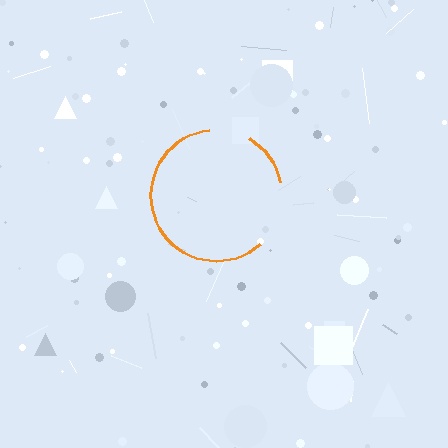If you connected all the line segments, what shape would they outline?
They would outline a circle.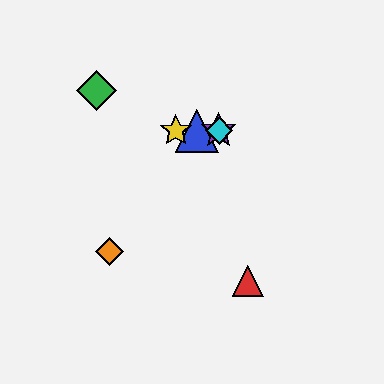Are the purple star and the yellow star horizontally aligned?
Yes, both are at y≈131.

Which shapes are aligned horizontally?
The blue triangle, the yellow star, the purple star, the cyan diamond are aligned horizontally.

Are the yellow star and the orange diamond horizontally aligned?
No, the yellow star is at y≈131 and the orange diamond is at y≈252.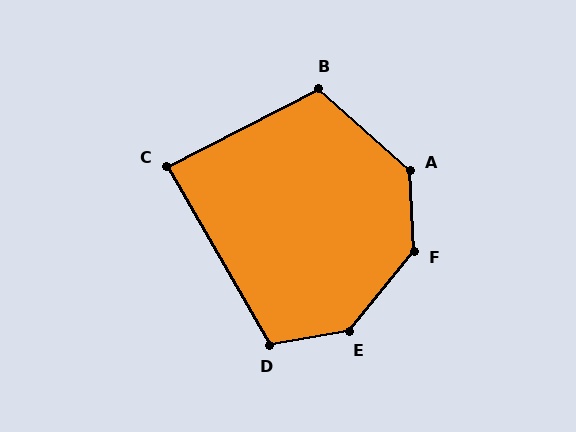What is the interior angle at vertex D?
Approximately 110 degrees (obtuse).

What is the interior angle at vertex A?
Approximately 134 degrees (obtuse).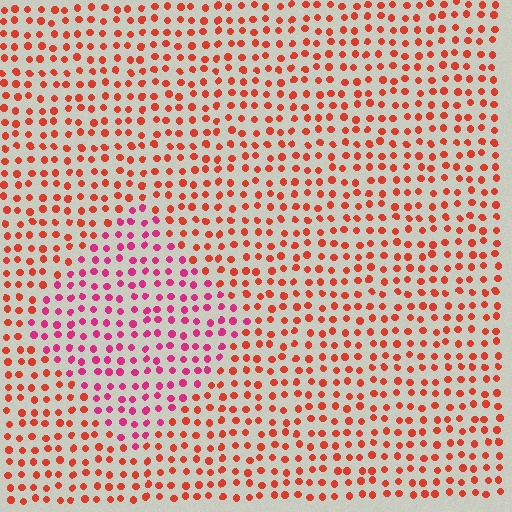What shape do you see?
I see a diamond.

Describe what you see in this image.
The image is filled with small red elements in a uniform arrangement. A diamond-shaped region is visible where the elements are tinted to a slightly different hue, forming a subtle color boundary.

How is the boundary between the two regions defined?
The boundary is defined purely by a slight shift in hue (about 37 degrees). Spacing, size, and orientation are identical on both sides.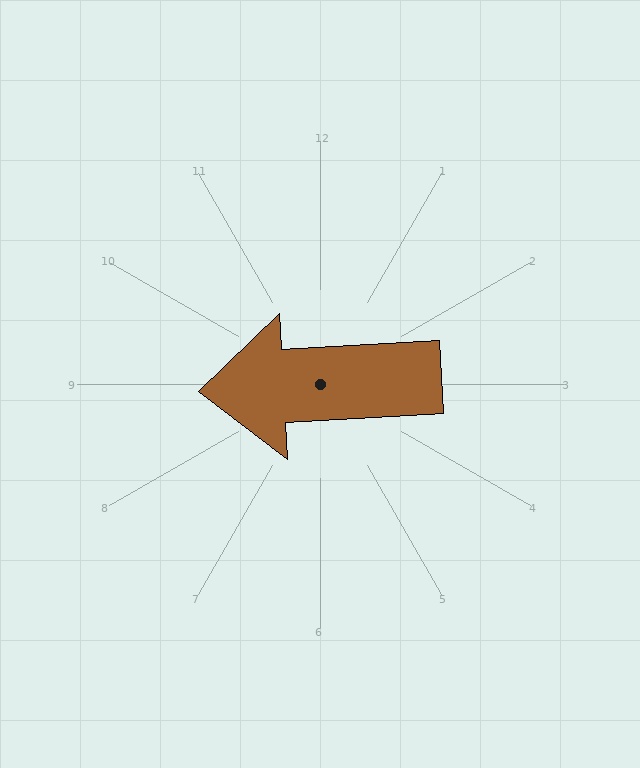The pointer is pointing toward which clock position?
Roughly 9 o'clock.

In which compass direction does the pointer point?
West.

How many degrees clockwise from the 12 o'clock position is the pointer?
Approximately 267 degrees.